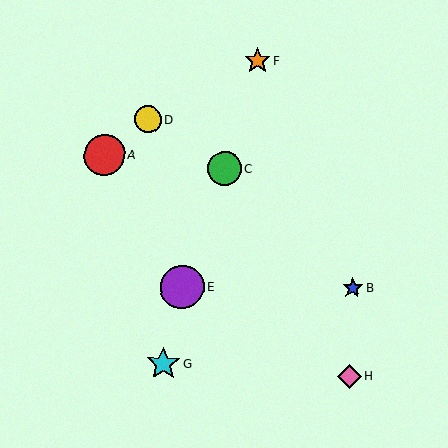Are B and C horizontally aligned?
No, B is at y≈288 and C is at y≈169.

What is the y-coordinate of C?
Object C is at y≈169.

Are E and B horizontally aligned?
Yes, both are at y≈287.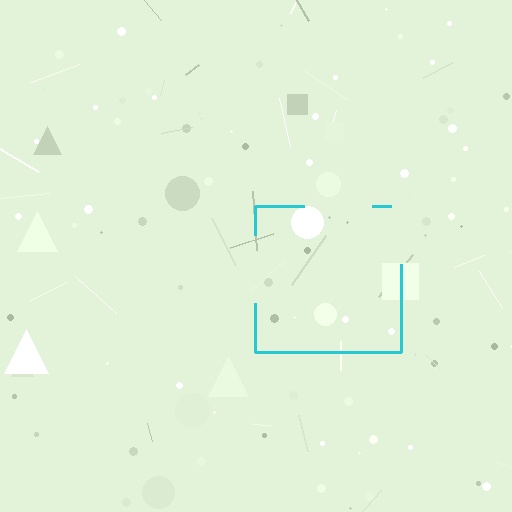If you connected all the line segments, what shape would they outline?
They would outline a square.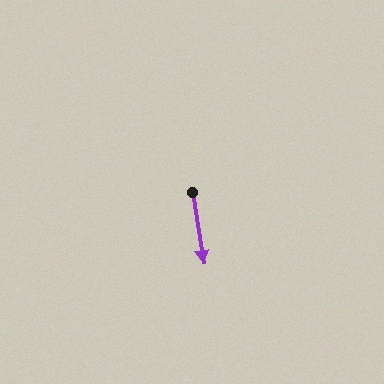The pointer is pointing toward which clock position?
Roughly 6 o'clock.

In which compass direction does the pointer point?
South.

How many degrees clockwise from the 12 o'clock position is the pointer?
Approximately 171 degrees.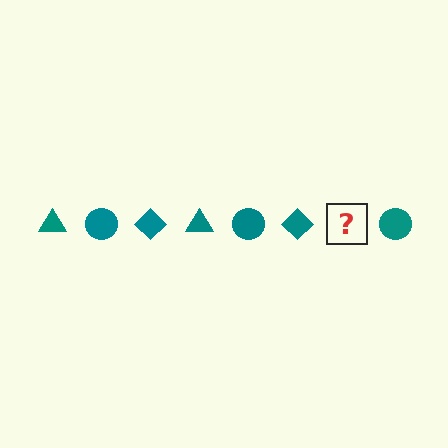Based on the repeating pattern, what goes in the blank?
The blank should be a teal triangle.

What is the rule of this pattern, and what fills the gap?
The rule is that the pattern cycles through triangle, circle, diamond shapes in teal. The gap should be filled with a teal triangle.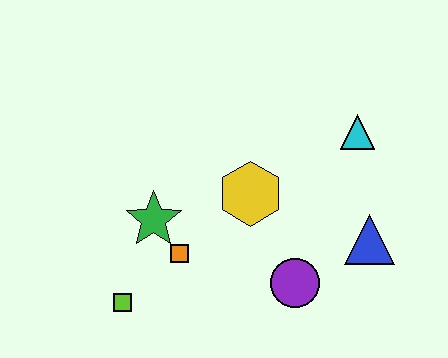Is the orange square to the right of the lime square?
Yes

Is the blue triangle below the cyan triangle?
Yes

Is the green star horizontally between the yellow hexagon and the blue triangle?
No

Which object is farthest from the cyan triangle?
The lime square is farthest from the cyan triangle.